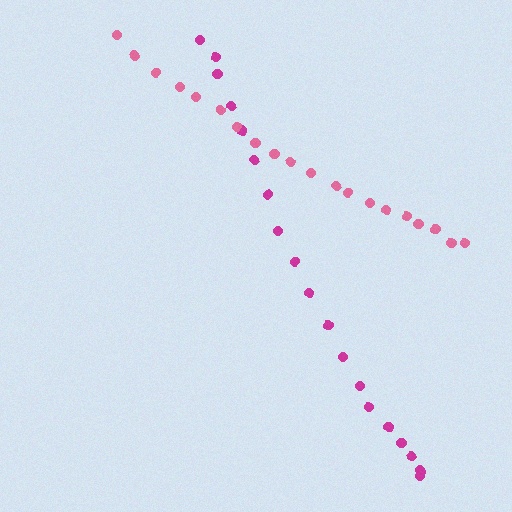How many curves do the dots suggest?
There are 2 distinct paths.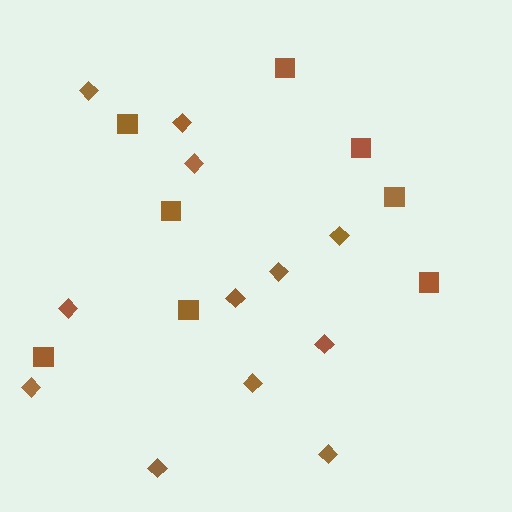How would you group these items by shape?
There are 2 groups: one group of squares (8) and one group of diamonds (12).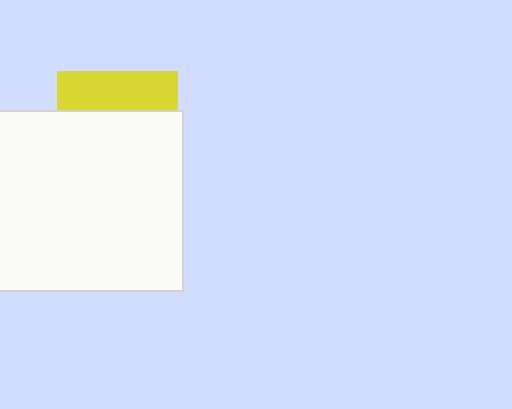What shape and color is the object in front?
The object in front is a white rectangle.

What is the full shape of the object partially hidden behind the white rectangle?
The partially hidden object is a yellow square.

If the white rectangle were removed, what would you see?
You would see the complete yellow square.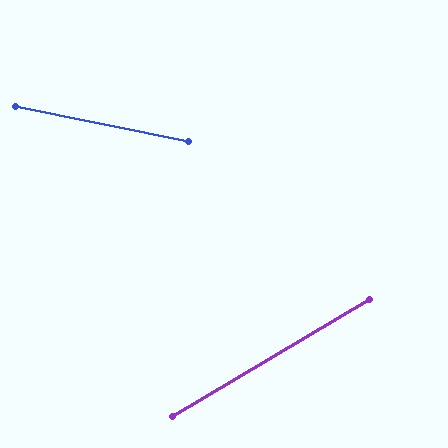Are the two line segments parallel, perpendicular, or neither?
Neither parallel nor perpendicular — they differ by about 42°.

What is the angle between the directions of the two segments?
Approximately 42 degrees.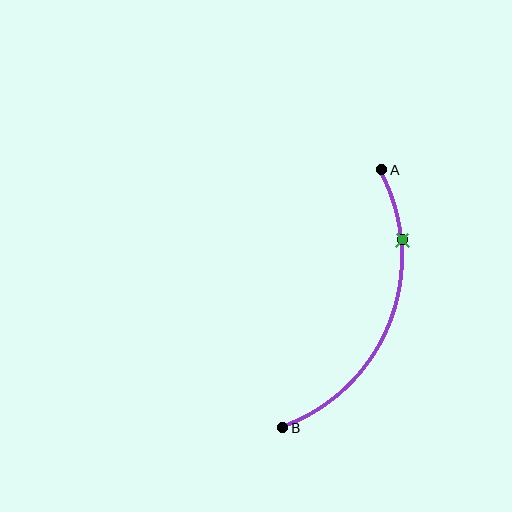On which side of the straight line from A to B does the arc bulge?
The arc bulges to the right of the straight line connecting A and B.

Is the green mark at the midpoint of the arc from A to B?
No. The green mark lies on the arc but is closer to endpoint A. The arc midpoint would be at the point on the curve equidistant along the arc from both A and B.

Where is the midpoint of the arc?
The arc midpoint is the point on the curve farthest from the straight line joining A and B. It sits to the right of that line.